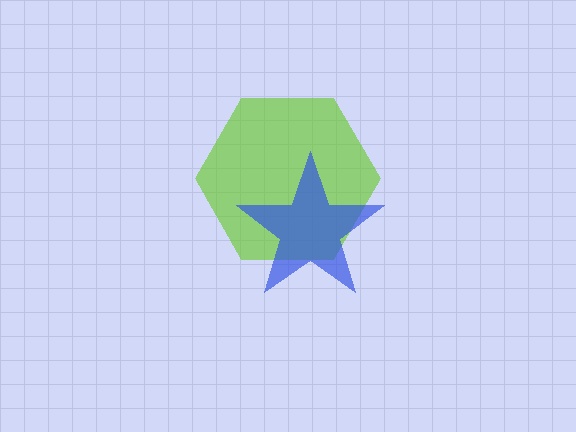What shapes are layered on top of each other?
The layered shapes are: a lime hexagon, a blue star.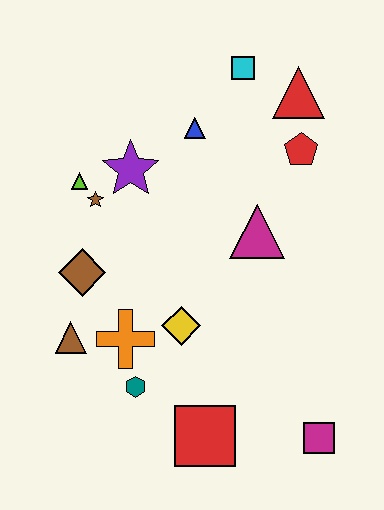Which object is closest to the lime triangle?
The brown star is closest to the lime triangle.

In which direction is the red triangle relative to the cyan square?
The red triangle is to the right of the cyan square.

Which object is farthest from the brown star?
The magenta square is farthest from the brown star.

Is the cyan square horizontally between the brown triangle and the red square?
No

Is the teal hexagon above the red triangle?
No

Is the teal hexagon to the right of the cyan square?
No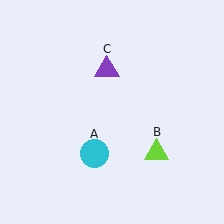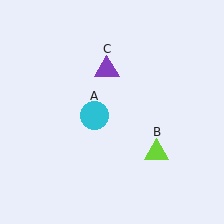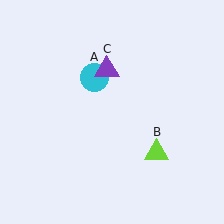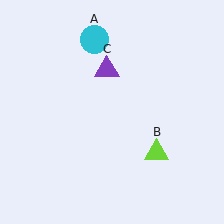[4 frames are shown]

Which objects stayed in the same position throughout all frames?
Lime triangle (object B) and purple triangle (object C) remained stationary.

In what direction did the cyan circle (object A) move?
The cyan circle (object A) moved up.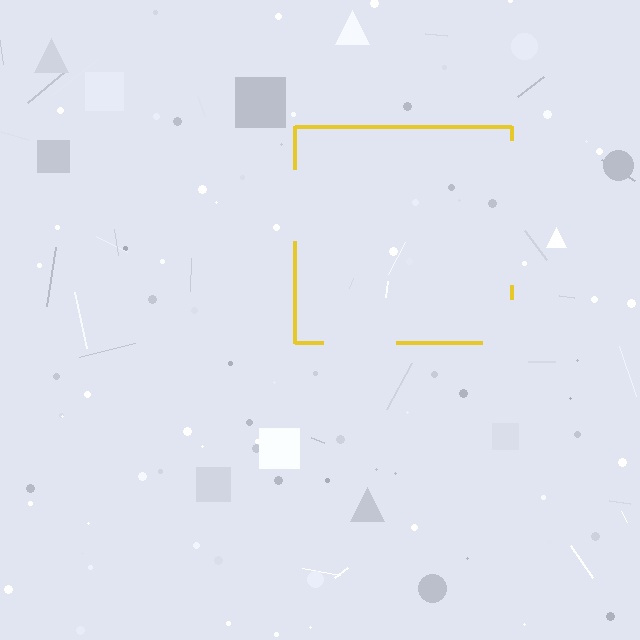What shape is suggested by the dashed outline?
The dashed outline suggests a square.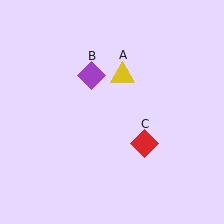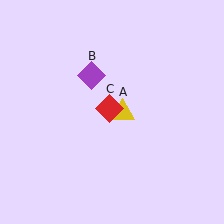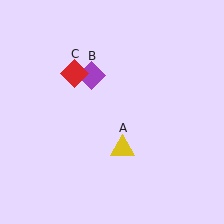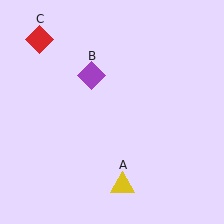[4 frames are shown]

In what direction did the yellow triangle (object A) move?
The yellow triangle (object A) moved down.